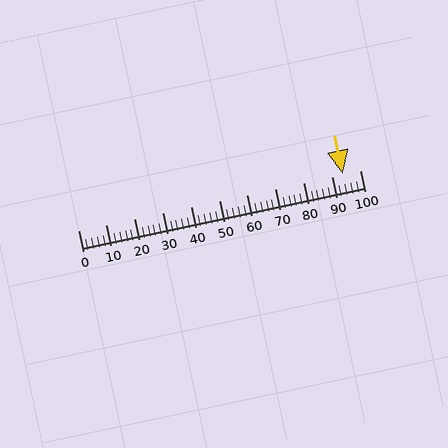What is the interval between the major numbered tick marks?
The major tick marks are spaced 10 units apart.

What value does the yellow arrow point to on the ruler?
The yellow arrow points to approximately 94.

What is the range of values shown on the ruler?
The ruler shows values from 0 to 100.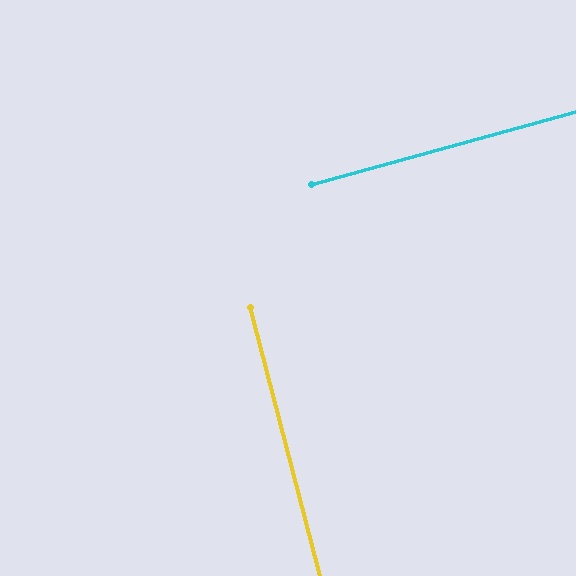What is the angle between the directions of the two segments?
Approximately 89 degrees.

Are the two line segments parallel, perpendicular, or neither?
Perpendicular — they meet at approximately 89°.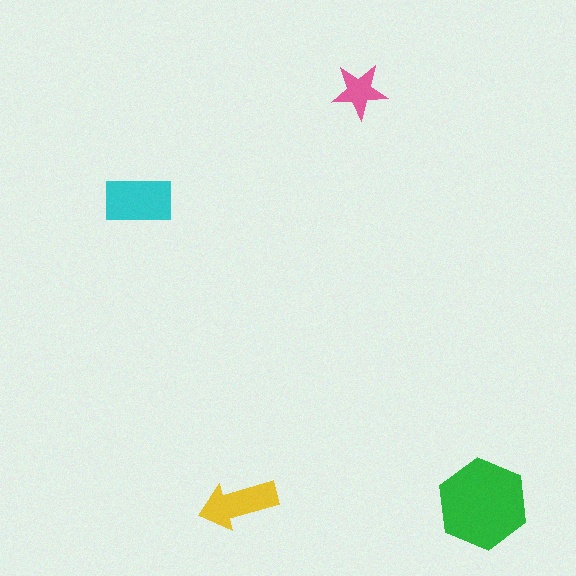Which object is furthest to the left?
The cyan rectangle is leftmost.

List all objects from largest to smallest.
The green hexagon, the cyan rectangle, the yellow arrow, the pink star.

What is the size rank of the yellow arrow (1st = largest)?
3rd.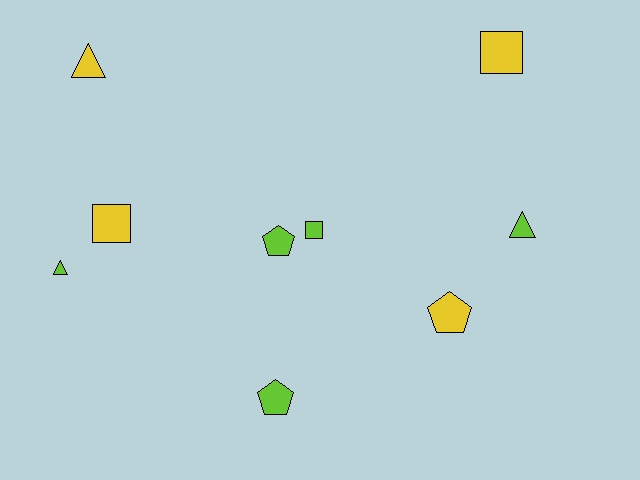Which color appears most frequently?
Lime, with 5 objects.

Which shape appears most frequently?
Pentagon, with 3 objects.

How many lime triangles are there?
There are 2 lime triangles.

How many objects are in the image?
There are 9 objects.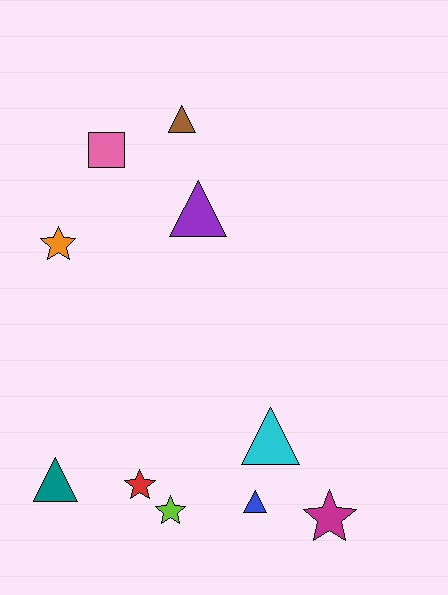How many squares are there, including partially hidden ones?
There is 1 square.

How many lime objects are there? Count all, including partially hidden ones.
There is 1 lime object.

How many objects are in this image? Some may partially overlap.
There are 10 objects.